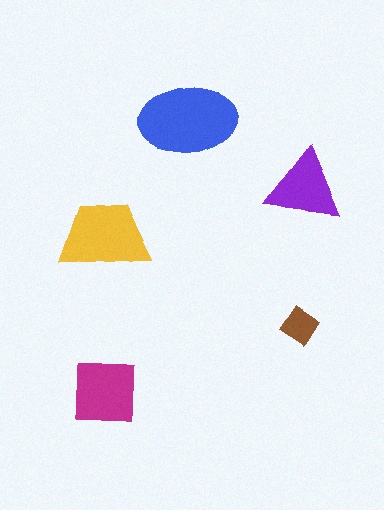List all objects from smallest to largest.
The brown diamond, the purple triangle, the magenta square, the yellow trapezoid, the blue ellipse.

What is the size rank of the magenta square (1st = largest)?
3rd.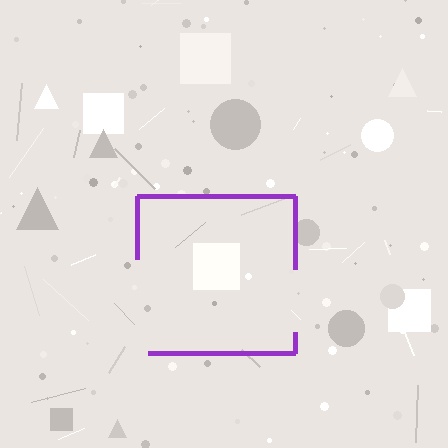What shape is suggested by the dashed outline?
The dashed outline suggests a square.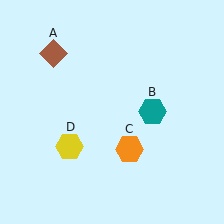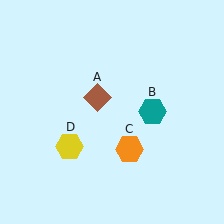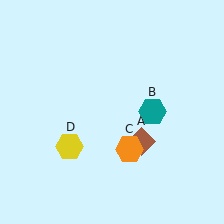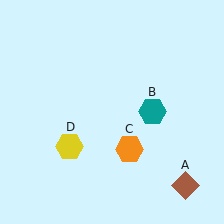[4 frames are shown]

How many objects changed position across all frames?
1 object changed position: brown diamond (object A).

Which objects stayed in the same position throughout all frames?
Teal hexagon (object B) and orange hexagon (object C) and yellow hexagon (object D) remained stationary.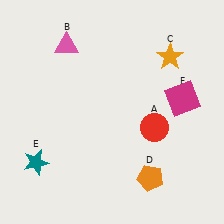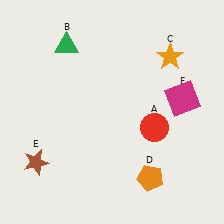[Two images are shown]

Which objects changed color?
B changed from pink to green. E changed from teal to brown.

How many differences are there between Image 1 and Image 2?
There are 2 differences between the two images.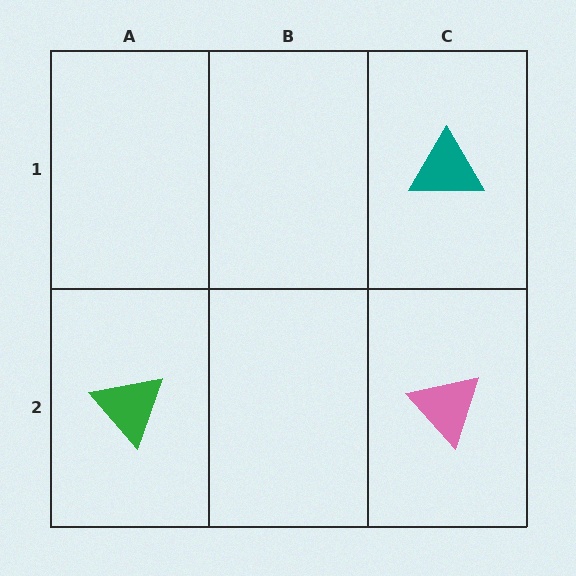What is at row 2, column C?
A pink triangle.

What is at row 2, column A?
A green triangle.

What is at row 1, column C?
A teal triangle.